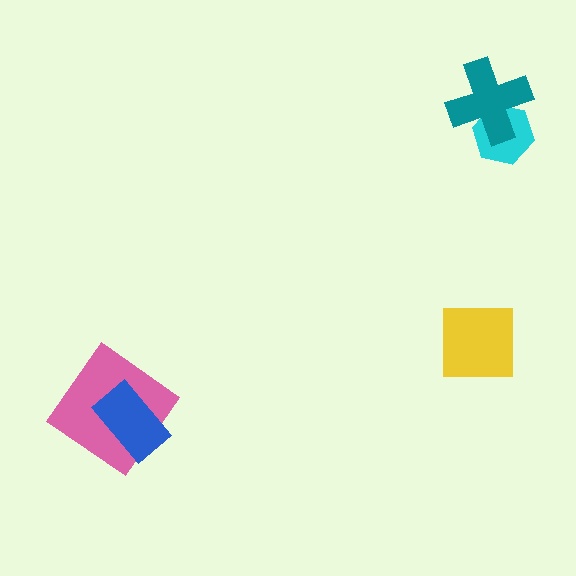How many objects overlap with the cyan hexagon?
1 object overlaps with the cyan hexagon.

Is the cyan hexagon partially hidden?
Yes, it is partially covered by another shape.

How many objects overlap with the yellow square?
0 objects overlap with the yellow square.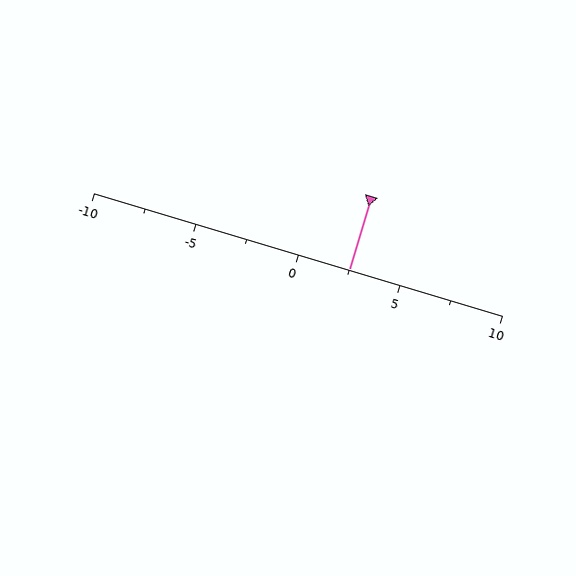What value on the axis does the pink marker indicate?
The marker indicates approximately 2.5.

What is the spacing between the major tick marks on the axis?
The major ticks are spaced 5 apart.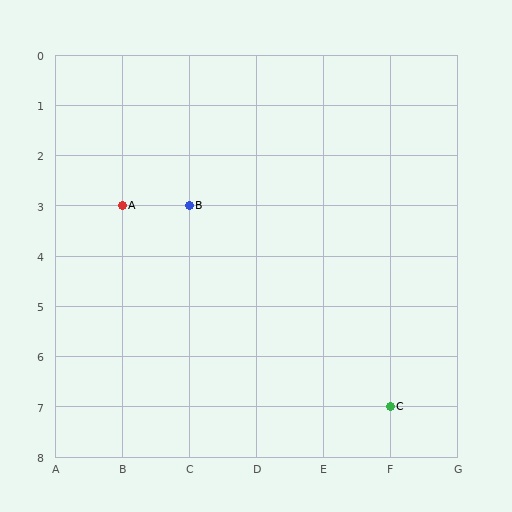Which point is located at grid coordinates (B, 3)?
Point A is at (B, 3).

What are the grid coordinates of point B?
Point B is at grid coordinates (C, 3).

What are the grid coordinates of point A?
Point A is at grid coordinates (B, 3).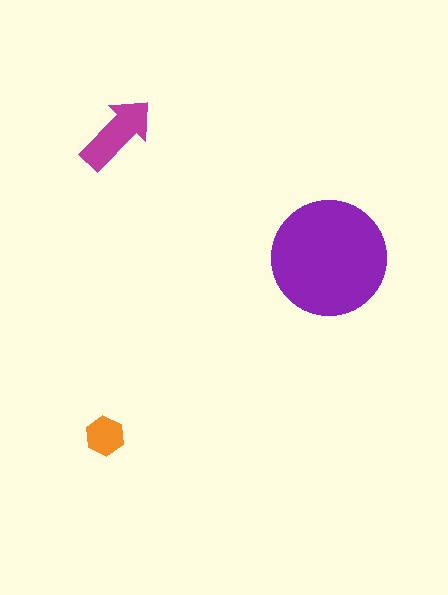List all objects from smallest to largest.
The orange hexagon, the magenta arrow, the purple circle.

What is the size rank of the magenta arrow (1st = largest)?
2nd.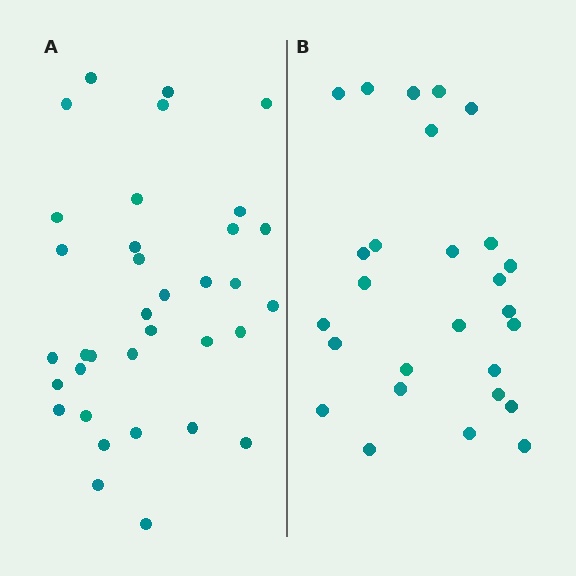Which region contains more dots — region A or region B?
Region A (the left region) has more dots.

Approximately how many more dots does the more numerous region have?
Region A has roughly 8 or so more dots than region B.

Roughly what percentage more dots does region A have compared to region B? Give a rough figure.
About 30% more.